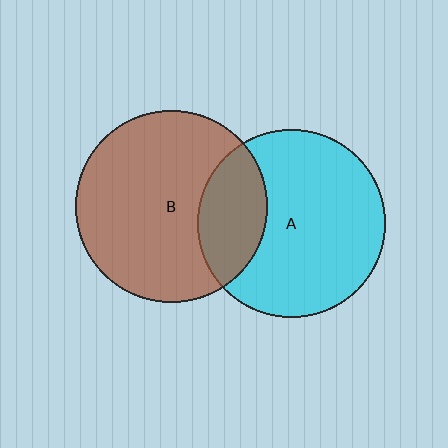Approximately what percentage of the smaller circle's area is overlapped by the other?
Approximately 25%.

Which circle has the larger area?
Circle B (brown).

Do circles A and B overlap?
Yes.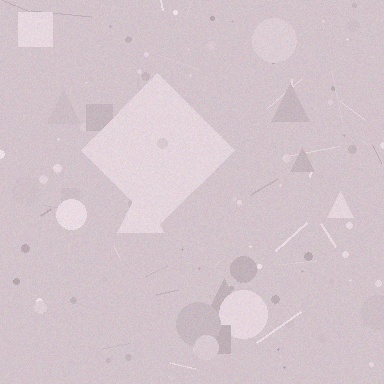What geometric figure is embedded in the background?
A diamond is embedded in the background.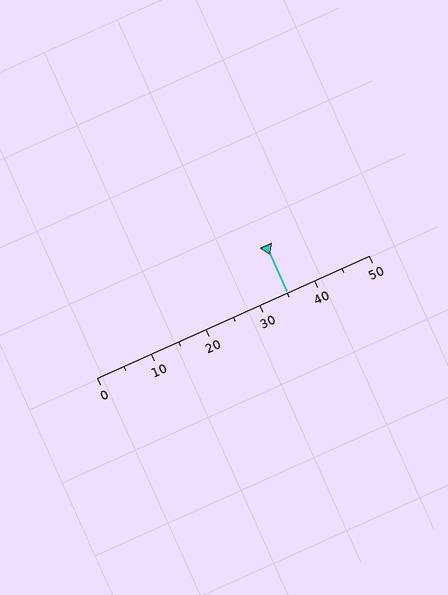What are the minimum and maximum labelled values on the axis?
The axis runs from 0 to 50.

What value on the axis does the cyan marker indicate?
The marker indicates approximately 35.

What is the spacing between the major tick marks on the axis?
The major ticks are spaced 10 apart.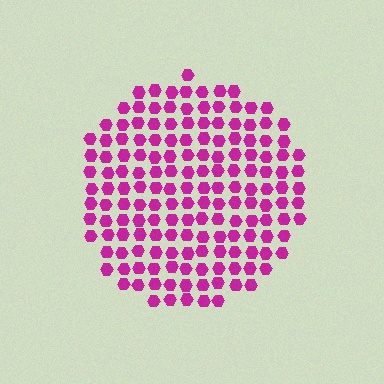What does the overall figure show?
The overall figure shows a circle.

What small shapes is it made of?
It is made of small hexagons.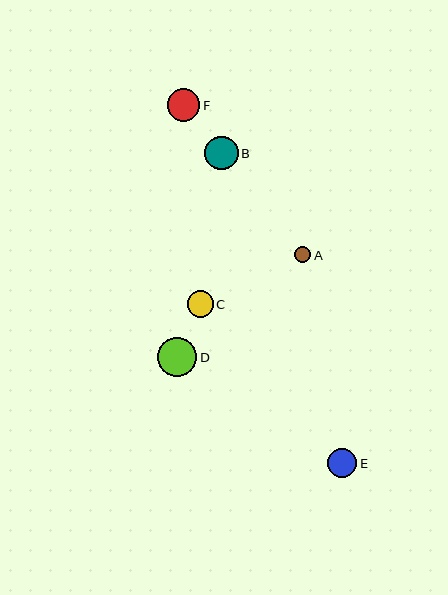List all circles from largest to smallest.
From largest to smallest: D, B, F, E, C, A.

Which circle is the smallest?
Circle A is the smallest with a size of approximately 16 pixels.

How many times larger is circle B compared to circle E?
Circle B is approximately 1.1 times the size of circle E.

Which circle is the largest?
Circle D is the largest with a size of approximately 39 pixels.